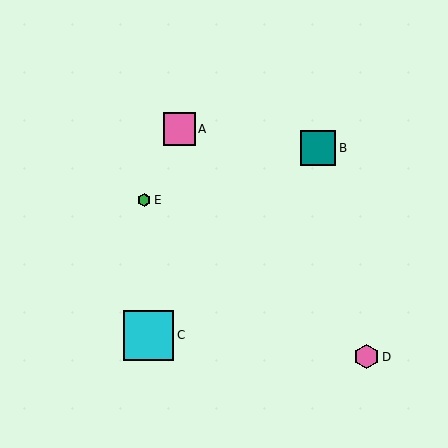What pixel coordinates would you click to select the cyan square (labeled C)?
Click at (148, 335) to select the cyan square C.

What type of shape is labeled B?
Shape B is a teal square.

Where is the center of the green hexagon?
The center of the green hexagon is at (144, 200).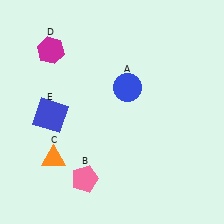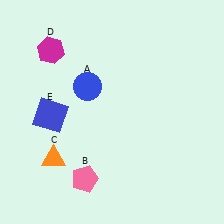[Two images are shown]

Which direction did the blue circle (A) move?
The blue circle (A) moved left.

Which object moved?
The blue circle (A) moved left.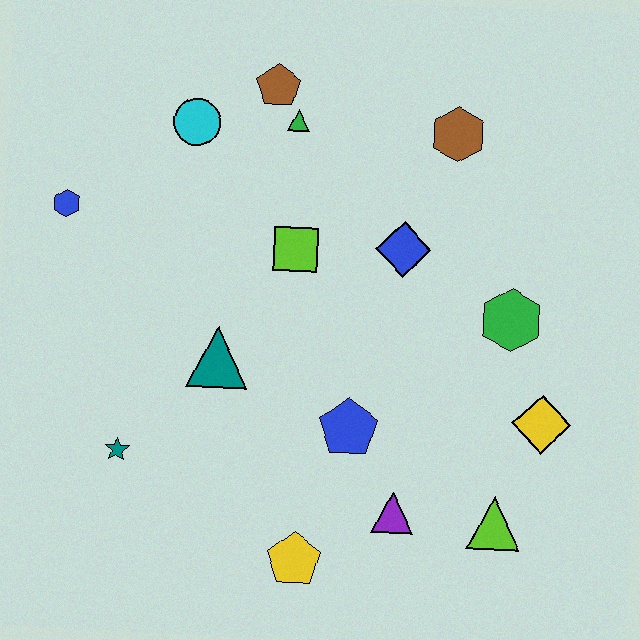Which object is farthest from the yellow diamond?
The blue hexagon is farthest from the yellow diamond.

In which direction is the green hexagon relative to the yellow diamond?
The green hexagon is above the yellow diamond.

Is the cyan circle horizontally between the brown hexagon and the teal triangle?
No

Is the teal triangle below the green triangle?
Yes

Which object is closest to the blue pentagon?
The purple triangle is closest to the blue pentagon.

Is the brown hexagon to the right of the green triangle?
Yes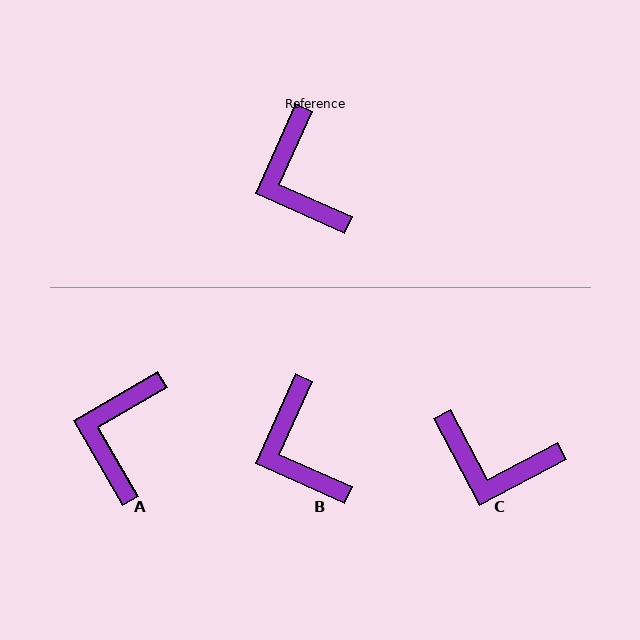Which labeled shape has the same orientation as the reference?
B.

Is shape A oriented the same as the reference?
No, it is off by about 36 degrees.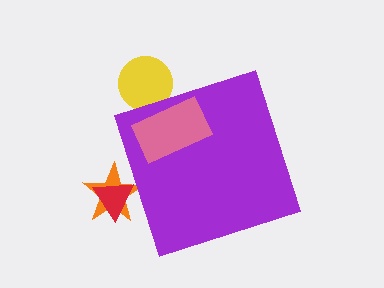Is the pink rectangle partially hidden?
No, the pink rectangle is fully visible.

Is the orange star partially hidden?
Yes, the orange star is partially hidden behind the purple diamond.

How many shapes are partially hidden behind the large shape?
3 shapes are partially hidden.